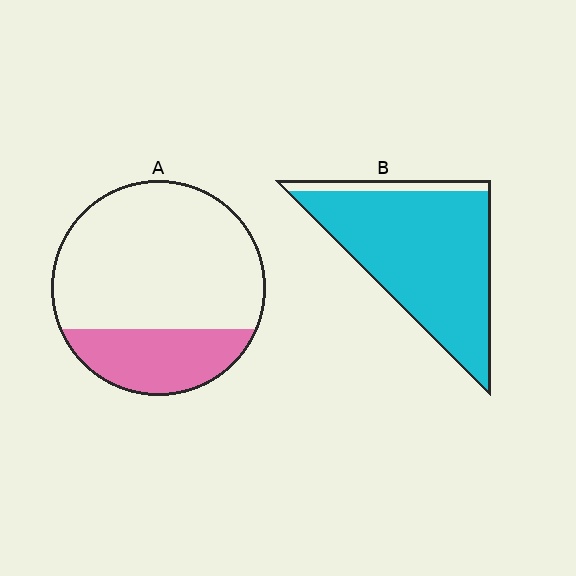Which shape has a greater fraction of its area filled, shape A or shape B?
Shape B.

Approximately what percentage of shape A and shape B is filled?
A is approximately 25% and B is approximately 90%.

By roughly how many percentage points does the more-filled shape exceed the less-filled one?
By roughly 65 percentage points (B over A).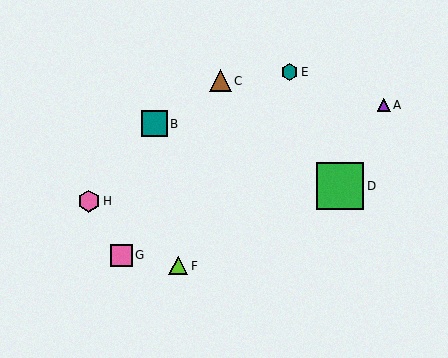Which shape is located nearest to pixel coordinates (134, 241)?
The pink square (labeled G) at (121, 255) is nearest to that location.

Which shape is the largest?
The green square (labeled D) is the largest.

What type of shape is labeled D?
Shape D is a green square.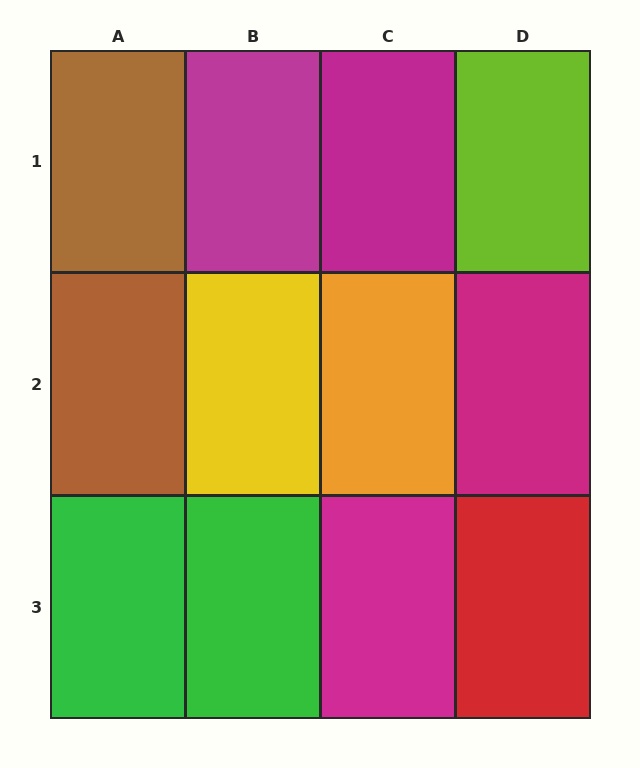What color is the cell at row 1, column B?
Magenta.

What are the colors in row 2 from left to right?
Brown, yellow, orange, magenta.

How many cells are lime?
1 cell is lime.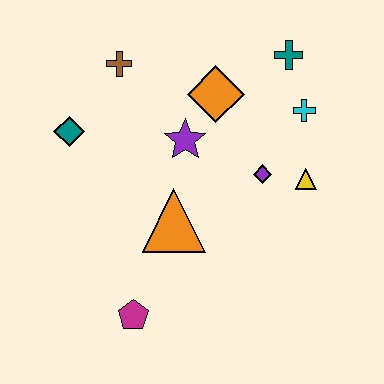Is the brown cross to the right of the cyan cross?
No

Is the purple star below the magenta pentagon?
No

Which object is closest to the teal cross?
The cyan cross is closest to the teal cross.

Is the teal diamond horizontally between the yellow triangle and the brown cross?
No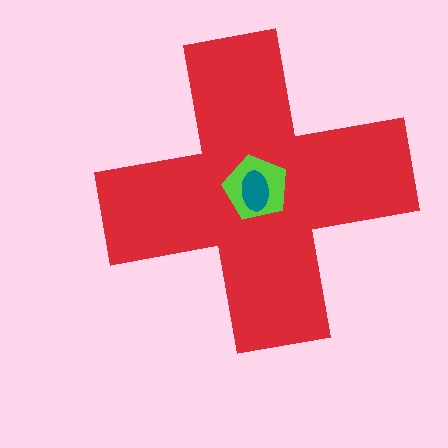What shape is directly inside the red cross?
The lime pentagon.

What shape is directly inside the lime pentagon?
The teal ellipse.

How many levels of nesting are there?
3.